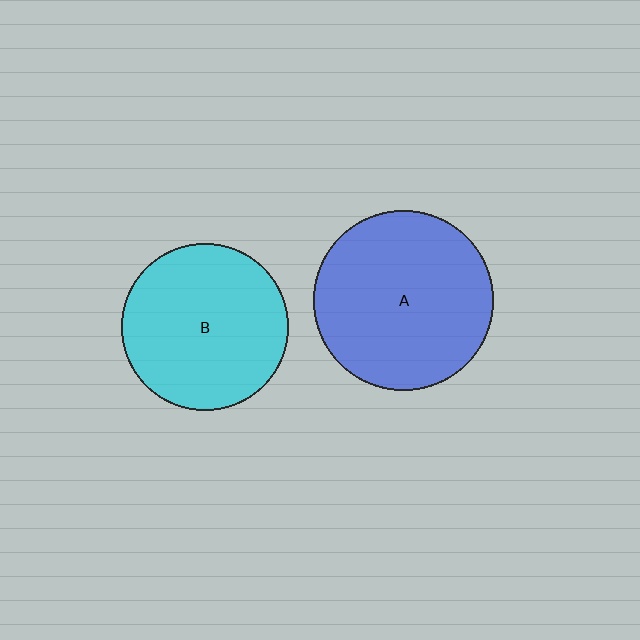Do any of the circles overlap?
No, none of the circles overlap.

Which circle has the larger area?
Circle A (blue).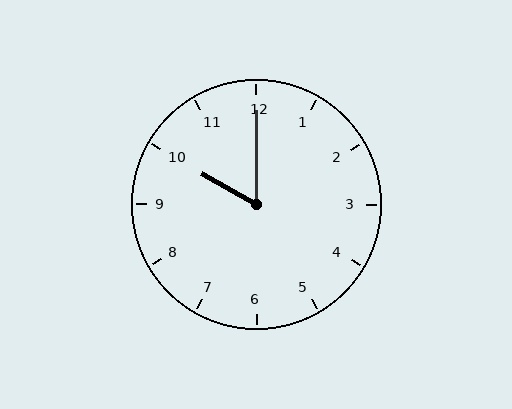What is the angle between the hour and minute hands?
Approximately 60 degrees.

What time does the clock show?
10:00.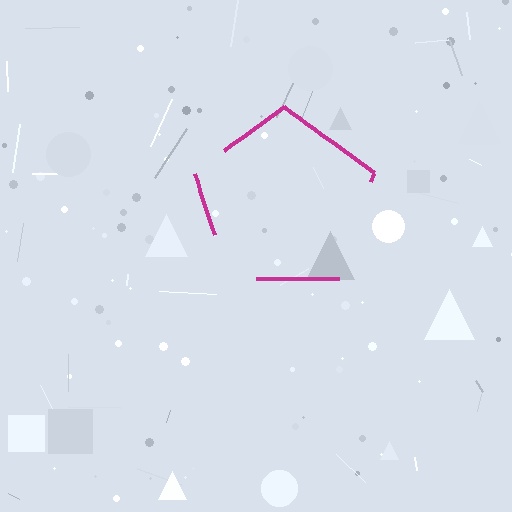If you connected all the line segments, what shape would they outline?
They would outline a pentagon.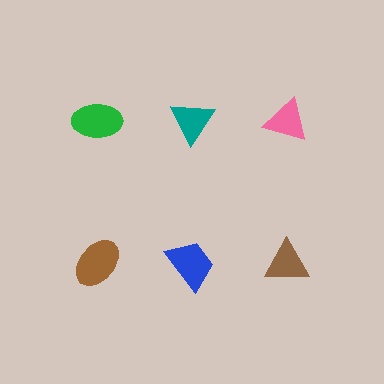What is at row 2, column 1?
A brown ellipse.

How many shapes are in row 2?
3 shapes.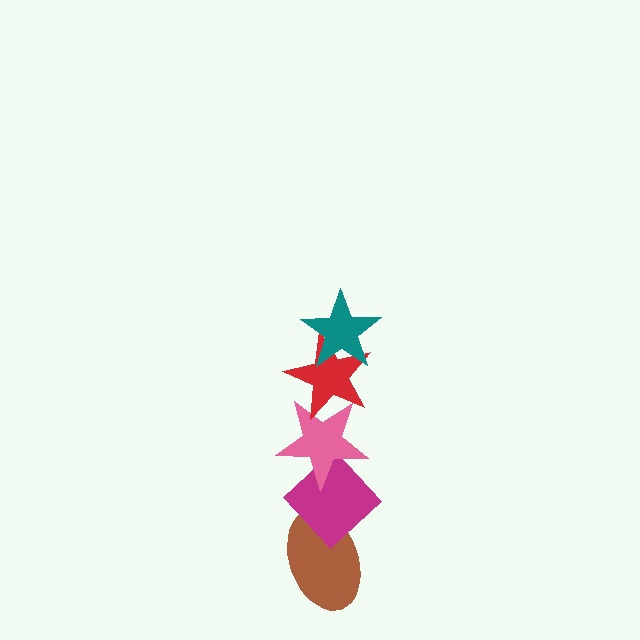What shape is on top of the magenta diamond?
The pink star is on top of the magenta diamond.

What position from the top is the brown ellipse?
The brown ellipse is 5th from the top.